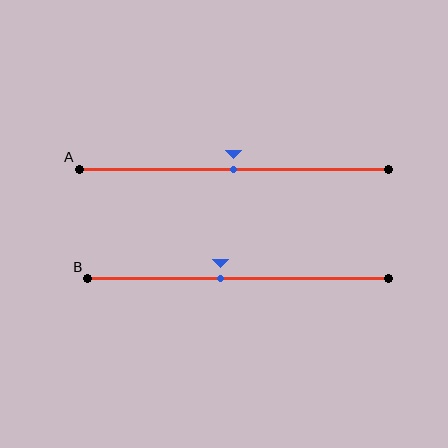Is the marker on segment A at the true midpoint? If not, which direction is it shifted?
Yes, the marker on segment A is at the true midpoint.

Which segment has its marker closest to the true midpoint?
Segment A has its marker closest to the true midpoint.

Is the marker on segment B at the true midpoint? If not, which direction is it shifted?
No, the marker on segment B is shifted to the left by about 6% of the segment length.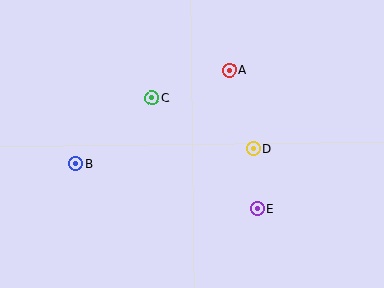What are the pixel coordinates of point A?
Point A is at (229, 70).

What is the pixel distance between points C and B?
The distance between C and B is 100 pixels.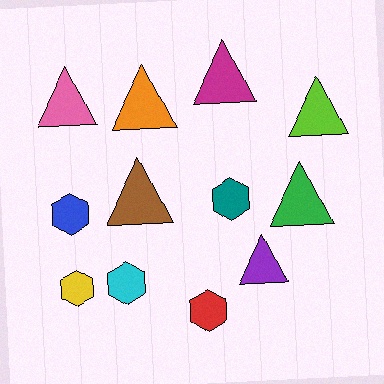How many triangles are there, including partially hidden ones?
There are 7 triangles.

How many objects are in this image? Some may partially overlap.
There are 12 objects.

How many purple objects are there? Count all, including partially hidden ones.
There is 1 purple object.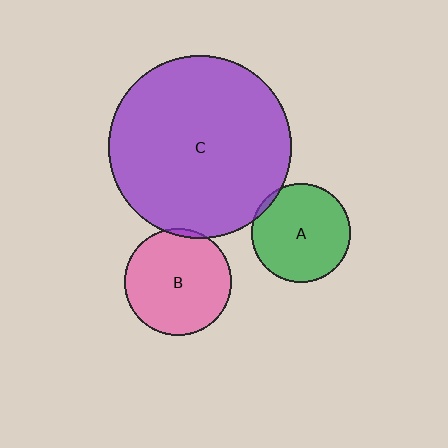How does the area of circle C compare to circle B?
Approximately 2.9 times.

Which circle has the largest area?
Circle C (purple).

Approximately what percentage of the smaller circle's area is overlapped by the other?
Approximately 5%.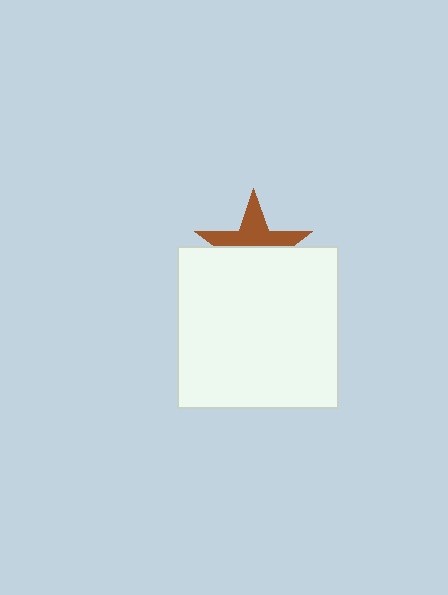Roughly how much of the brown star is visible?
About half of it is visible (roughly 45%).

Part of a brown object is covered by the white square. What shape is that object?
It is a star.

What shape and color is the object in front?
The object in front is a white square.